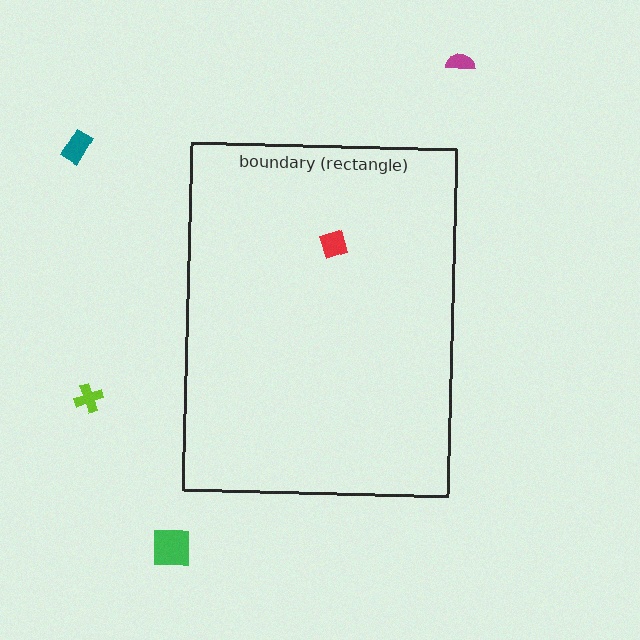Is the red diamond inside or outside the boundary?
Inside.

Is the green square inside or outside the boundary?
Outside.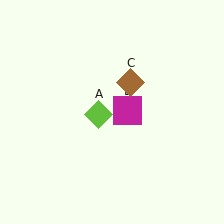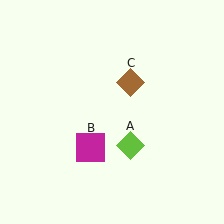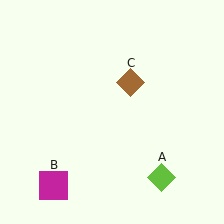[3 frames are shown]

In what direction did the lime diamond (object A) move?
The lime diamond (object A) moved down and to the right.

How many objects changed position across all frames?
2 objects changed position: lime diamond (object A), magenta square (object B).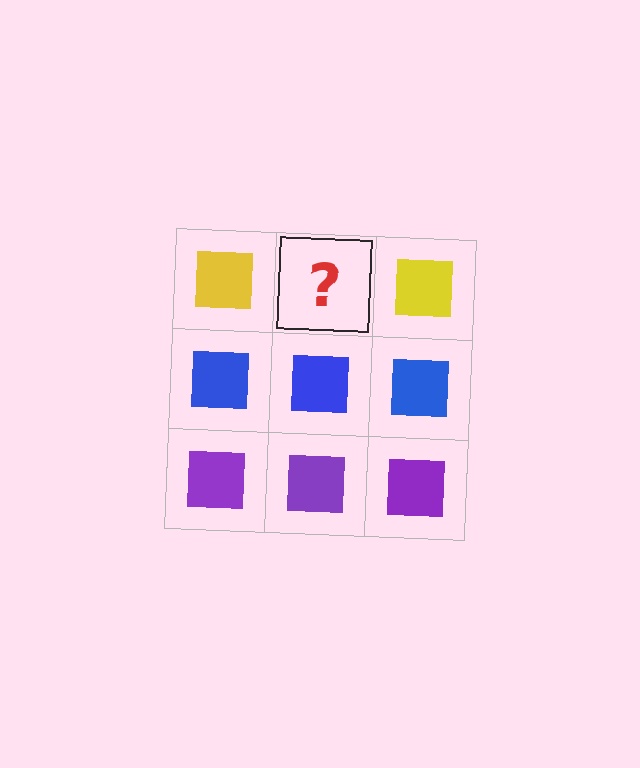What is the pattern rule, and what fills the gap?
The rule is that each row has a consistent color. The gap should be filled with a yellow square.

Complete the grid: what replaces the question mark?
The question mark should be replaced with a yellow square.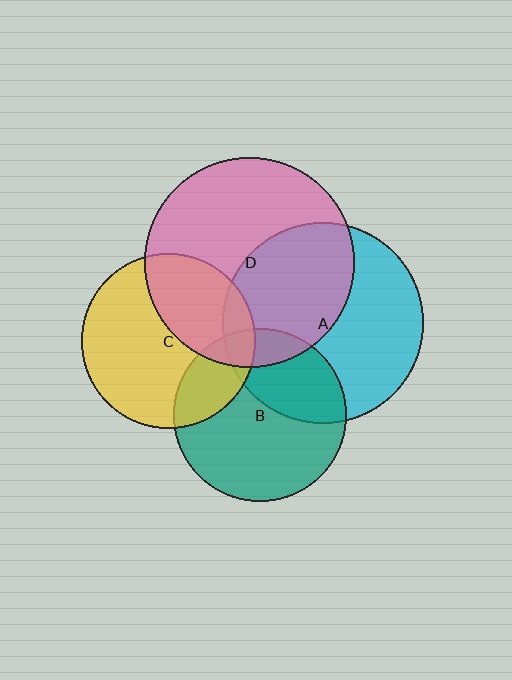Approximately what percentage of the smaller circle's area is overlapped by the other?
Approximately 45%.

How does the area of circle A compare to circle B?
Approximately 1.3 times.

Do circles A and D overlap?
Yes.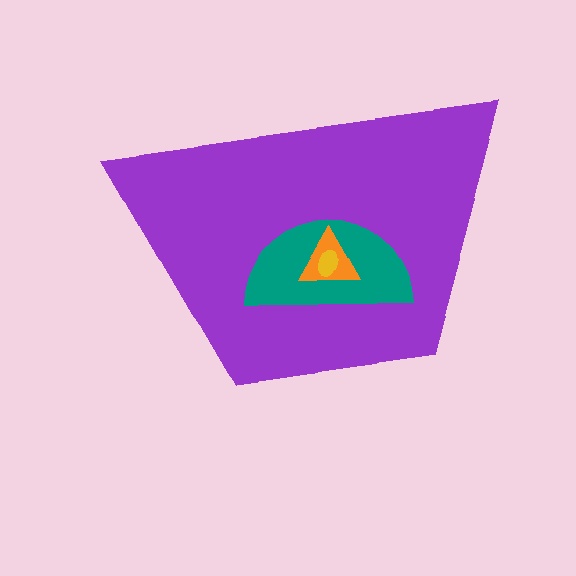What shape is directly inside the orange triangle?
The yellow ellipse.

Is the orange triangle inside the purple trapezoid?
Yes.